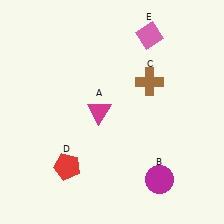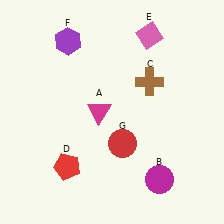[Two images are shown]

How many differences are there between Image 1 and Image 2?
There are 2 differences between the two images.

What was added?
A purple hexagon (F), a red circle (G) were added in Image 2.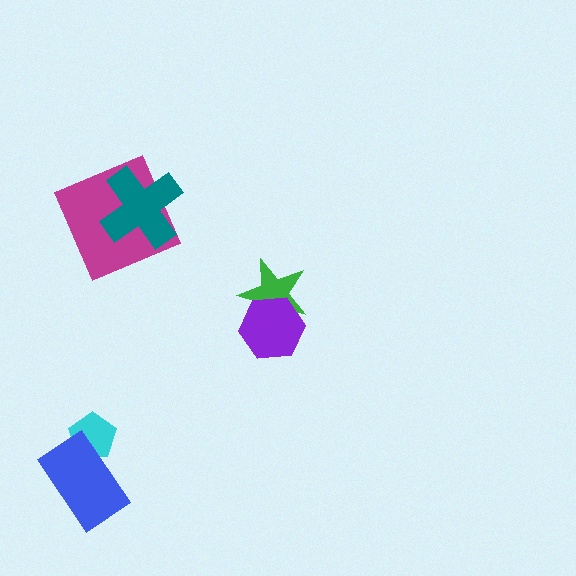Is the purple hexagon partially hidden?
No, no other shape covers it.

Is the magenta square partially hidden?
Yes, it is partially covered by another shape.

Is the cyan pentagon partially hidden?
Yes, it is partially covered by another shape.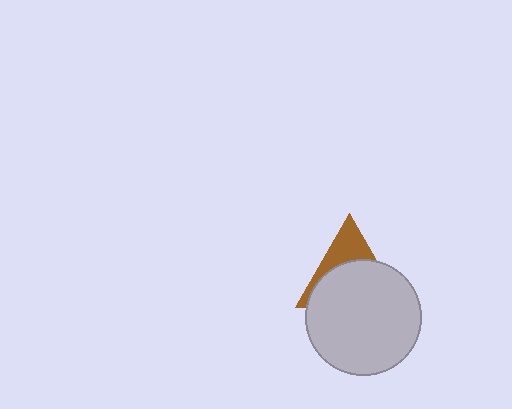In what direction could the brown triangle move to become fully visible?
The brown triangle could move up. That would shift it out from behind the light gray circle entirely.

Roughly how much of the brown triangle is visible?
A small part of it is visible (roughly 35%).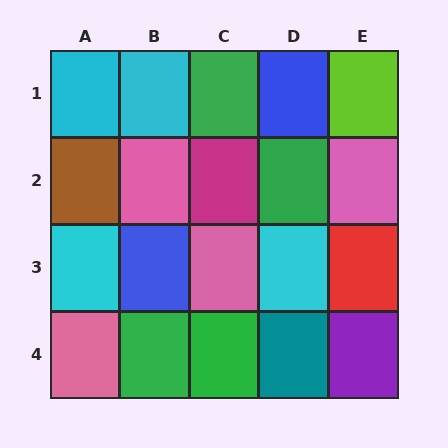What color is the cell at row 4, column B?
Green.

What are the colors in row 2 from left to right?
Brown, pink, magenta, green, pink.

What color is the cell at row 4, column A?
Pink.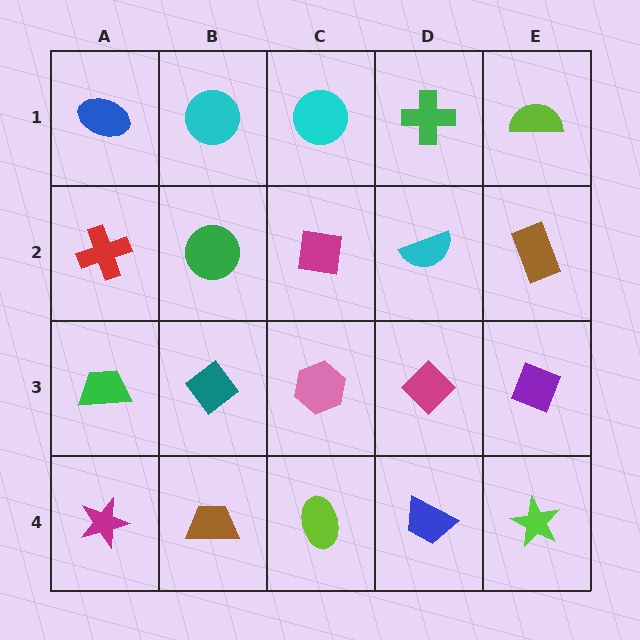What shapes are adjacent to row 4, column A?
A green trapezoid (row 3, column A), a brown trapezoid (row 4, column B).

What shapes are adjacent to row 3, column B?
A green circle (row 2, column B), a brown trapezoid (row 4, column B), a green trapezoid (row 3, column A), a pink hexagon (row 3, column C).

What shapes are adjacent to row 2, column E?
A lime semicircle (row 1, column E), a purple diamond (row 3, column E), a cyan semicircle (row 2, column D).